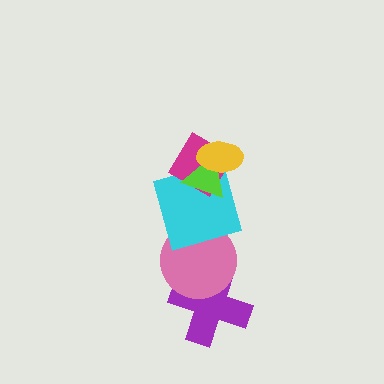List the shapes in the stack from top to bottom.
From top to bottom: the yellow ellipse, the lime triangle, the magenta diamond, the cyan square, the pink circle, the purple cross.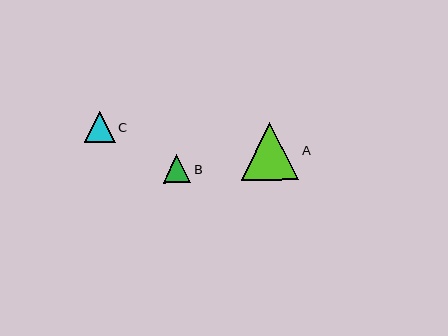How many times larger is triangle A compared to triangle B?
Triangle A is approximately 2.1 times the size of triangle B.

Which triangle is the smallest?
Triangle B is the smallest with a size of approximately 28 pixels.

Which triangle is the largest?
Triangle A is the largest with a size of approximately 57 pixels.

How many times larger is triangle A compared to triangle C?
Triangle A is approximately 1.8 times the size of triangle C.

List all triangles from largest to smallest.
From largest to smallest: A, C, B.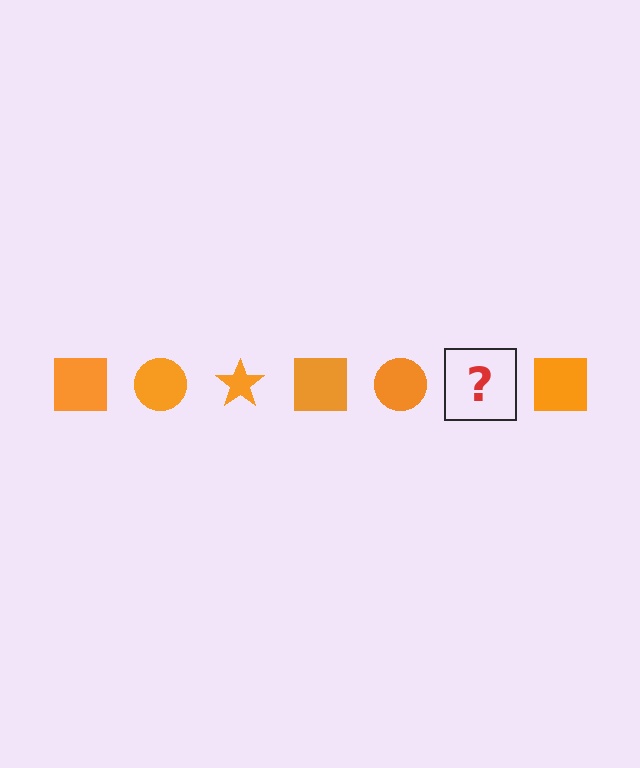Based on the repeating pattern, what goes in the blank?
The blank should be an orange star.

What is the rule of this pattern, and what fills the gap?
The rule is that the pattern cycles through square, circle, star shapes in orange. The gap should be filled with an orange star.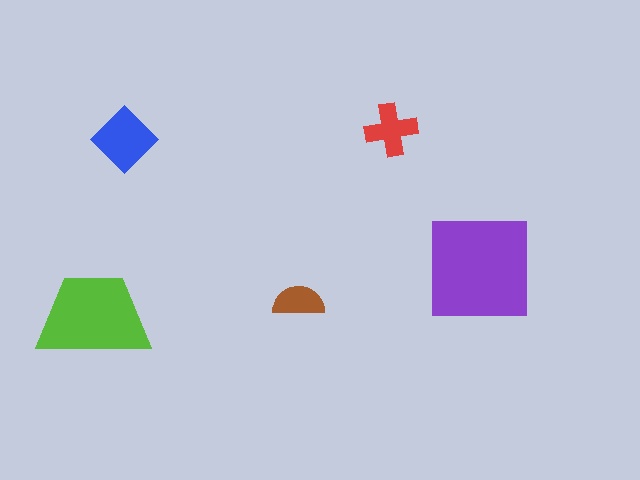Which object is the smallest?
The brown semicircle.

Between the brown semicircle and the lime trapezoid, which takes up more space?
The lime trapezoid.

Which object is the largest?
The purple square.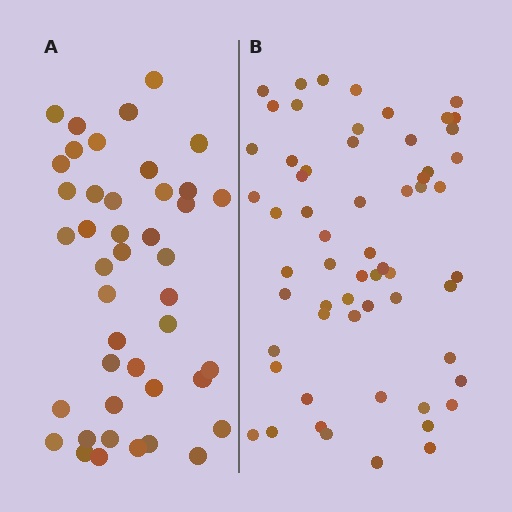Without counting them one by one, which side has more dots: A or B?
Region B (the right region) has more dots.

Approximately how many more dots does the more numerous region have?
Region B has approximately 15 more dots than region A.